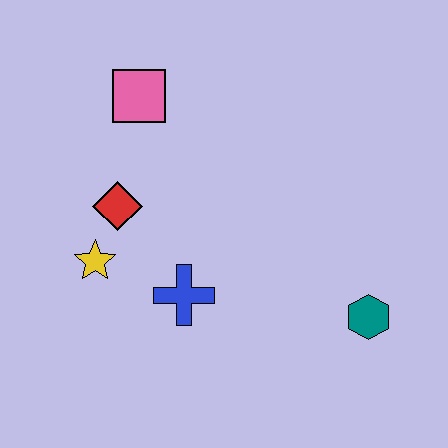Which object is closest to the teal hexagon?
The blue cross is closest to the teal hexagon.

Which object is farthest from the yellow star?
The teal hexagon is farthest from the yellow star.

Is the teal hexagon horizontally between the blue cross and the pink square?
No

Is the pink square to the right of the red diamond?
Yes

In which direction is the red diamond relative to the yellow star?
The red diamond is above the yellow star.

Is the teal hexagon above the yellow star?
No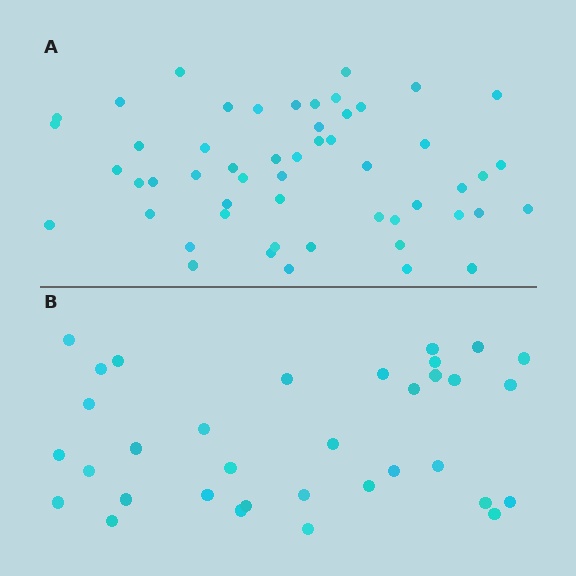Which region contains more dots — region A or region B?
Region A (the top region) has more dots.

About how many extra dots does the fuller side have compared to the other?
Region A has approximately 20 more dots than region B.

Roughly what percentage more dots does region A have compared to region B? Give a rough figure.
About 55% more.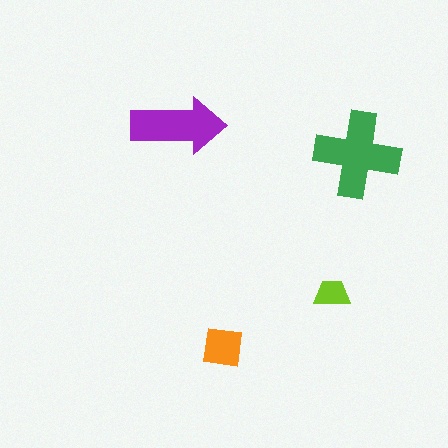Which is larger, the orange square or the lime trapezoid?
The orange square.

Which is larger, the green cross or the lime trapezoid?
The green cross.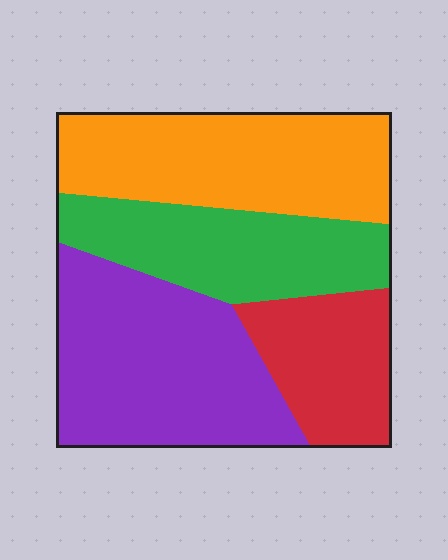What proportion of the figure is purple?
Purple takes up about one third (1/3) of the figure.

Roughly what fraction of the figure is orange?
Orange takes up about one quarter (1/4) of the figure.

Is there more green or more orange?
Orange.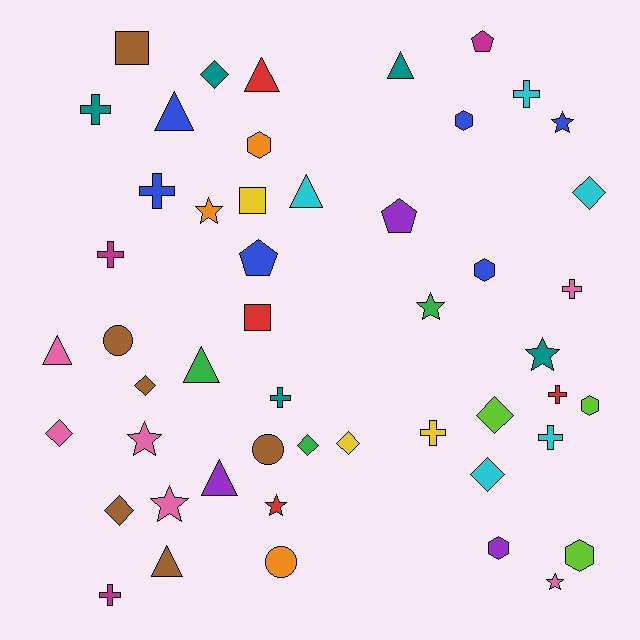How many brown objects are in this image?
There are 6 brown objects.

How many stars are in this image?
There are 8 stars.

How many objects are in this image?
There are 50 objects.